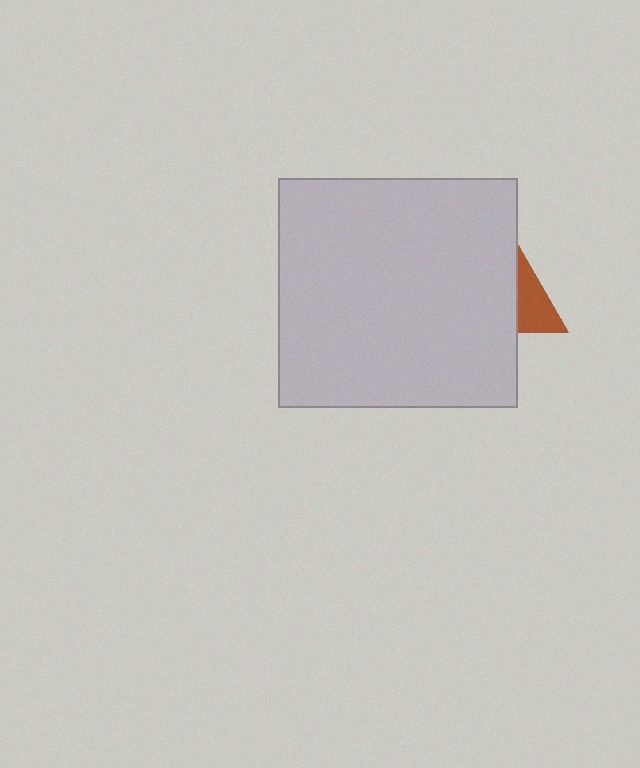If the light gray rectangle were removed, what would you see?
You would see the complete brown triangle.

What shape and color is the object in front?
The object in front is a light gray rectangle.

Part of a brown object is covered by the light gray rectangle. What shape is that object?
It is a triangle.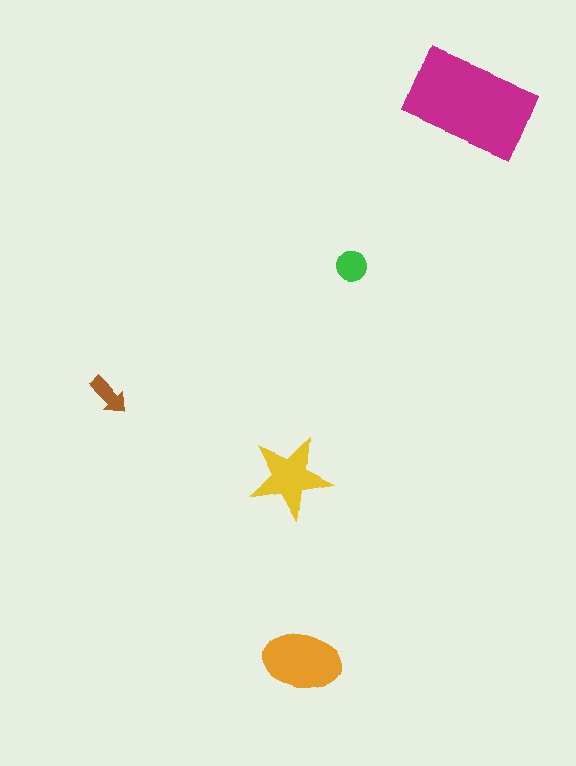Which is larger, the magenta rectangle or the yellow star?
The magenta rectangle.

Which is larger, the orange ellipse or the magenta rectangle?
The magenta rectangle.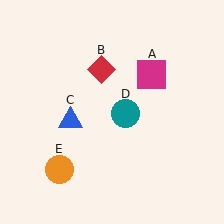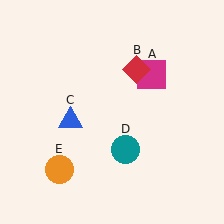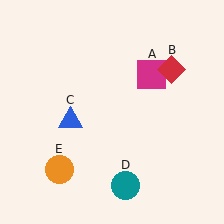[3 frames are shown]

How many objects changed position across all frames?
2 objects changed position: red diamond (object B), teal circle (object D).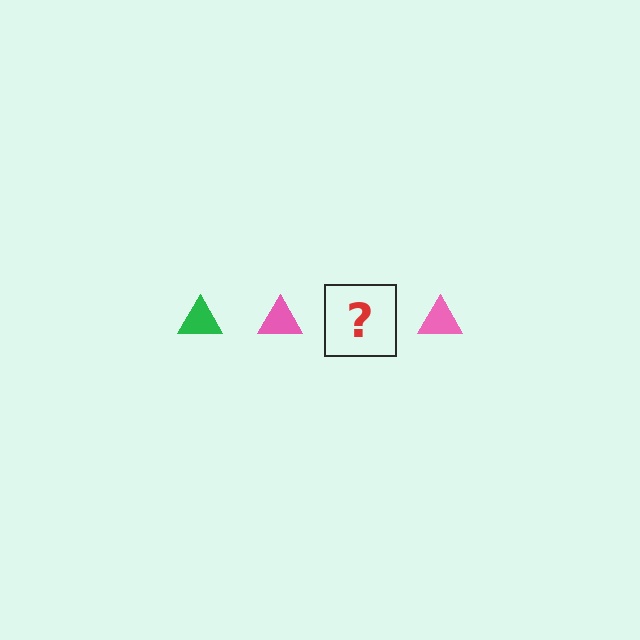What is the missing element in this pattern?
The missing element is a green triangle.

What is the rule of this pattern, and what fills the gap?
The rule is that the pattern cycles through green, pink triangles. The gap should be filled with a green triangle.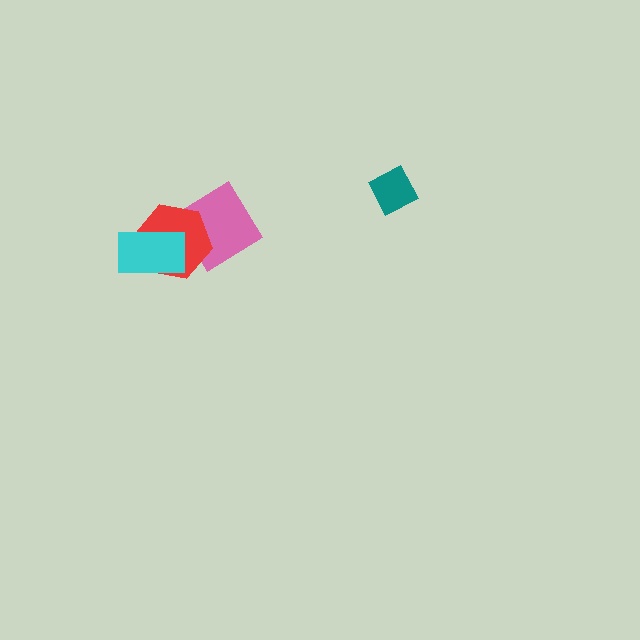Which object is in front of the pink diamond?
The red hexagon is in front of the pink diamond.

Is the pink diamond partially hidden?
Yes, it is partially covered by another shape.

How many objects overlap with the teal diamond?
0 objects overlap with the teal diamond.